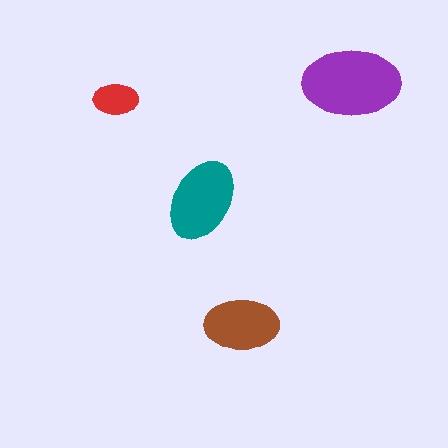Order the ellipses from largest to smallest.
the purple one, the teal one, the brown one, the red one.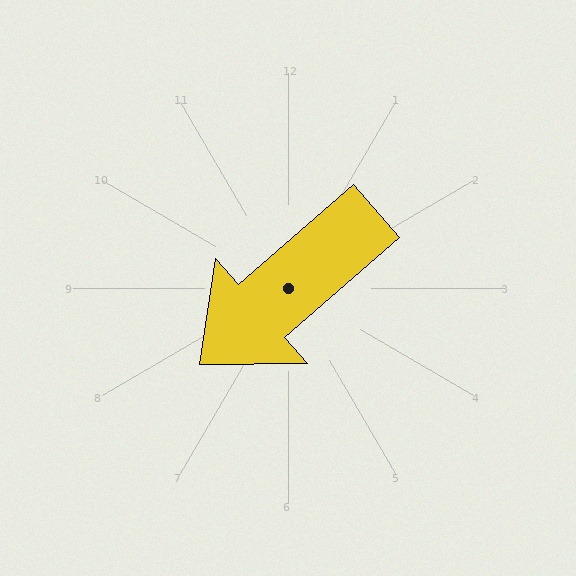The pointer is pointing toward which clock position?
Roughly 8 o'clock.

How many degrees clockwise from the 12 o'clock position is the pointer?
Approximately 229 degrees.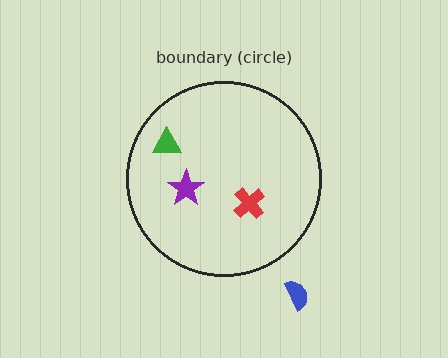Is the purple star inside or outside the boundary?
Inside.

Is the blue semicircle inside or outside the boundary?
Outside.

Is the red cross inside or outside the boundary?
Inside.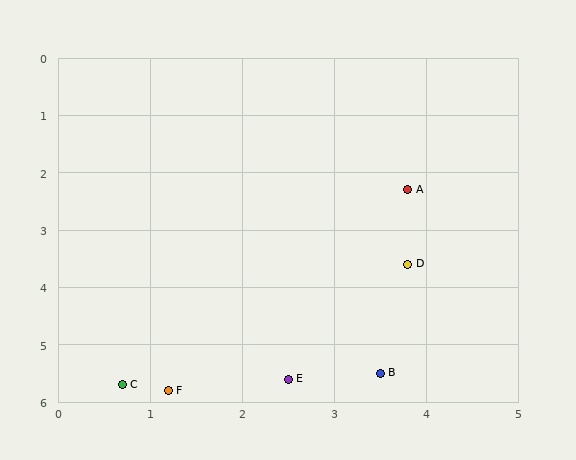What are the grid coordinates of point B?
Point B is at approximately (3.5, 5.5).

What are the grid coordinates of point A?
Point A is at approximately (3.8, 2.3).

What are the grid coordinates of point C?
Point C is at approximately (0.7, 5.7).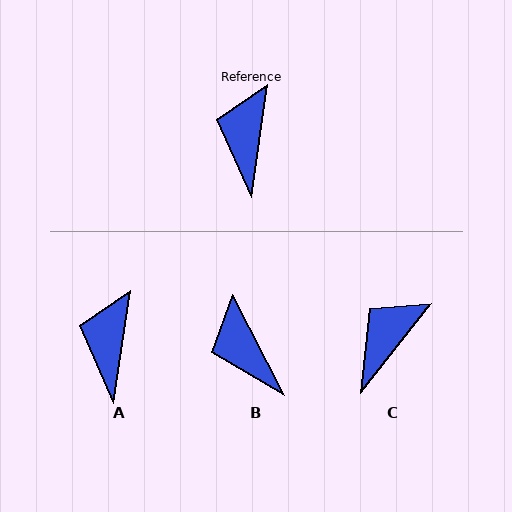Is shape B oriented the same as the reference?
No, it is off by about 36 degrees.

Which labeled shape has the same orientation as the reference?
A.